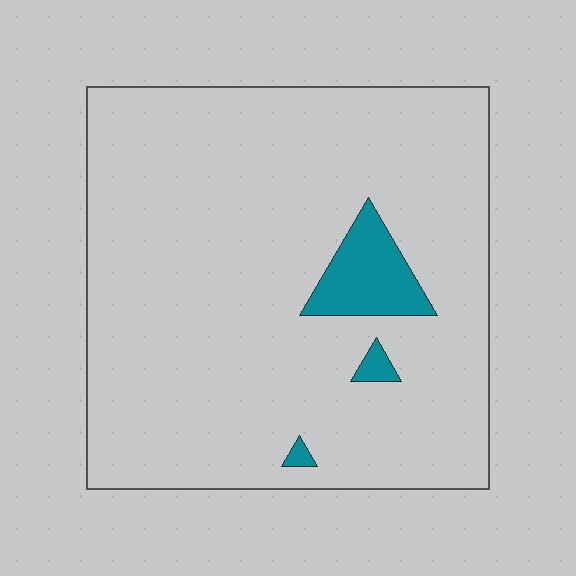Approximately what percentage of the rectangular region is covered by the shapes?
Approximately 5%.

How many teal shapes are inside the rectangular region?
3.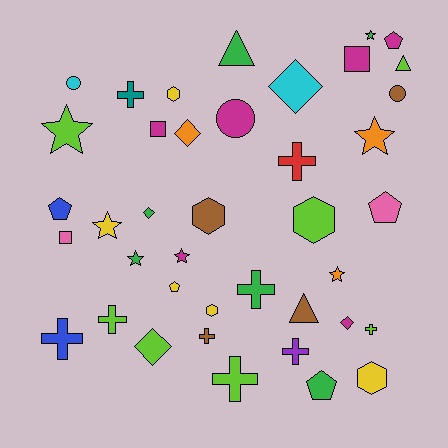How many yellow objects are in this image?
There are 5 yellow objects.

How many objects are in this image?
There are 40 objects.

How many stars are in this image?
There are 7 stars.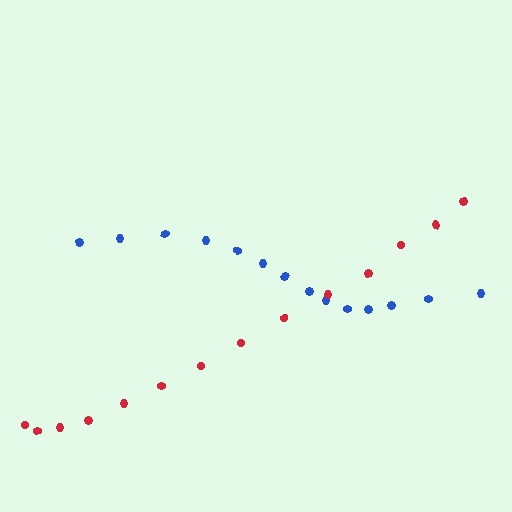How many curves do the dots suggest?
There are 2 distinct paths.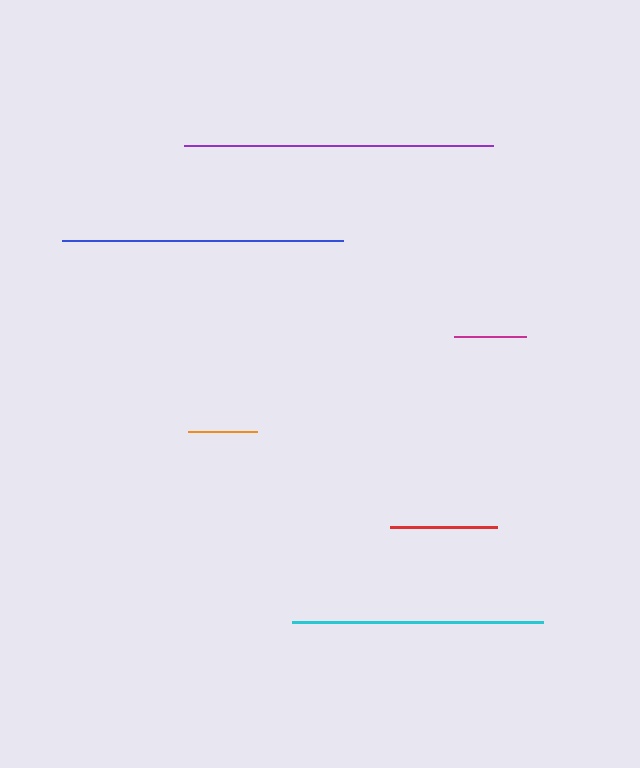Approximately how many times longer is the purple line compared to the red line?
The purple line is approximately 2.9 times the length of the red line.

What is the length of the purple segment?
The purple segment is approximately 309 pixels long.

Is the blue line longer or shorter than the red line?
The blue line is longer than the red line.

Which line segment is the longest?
The purple line is the longest at approximately 309 pixels.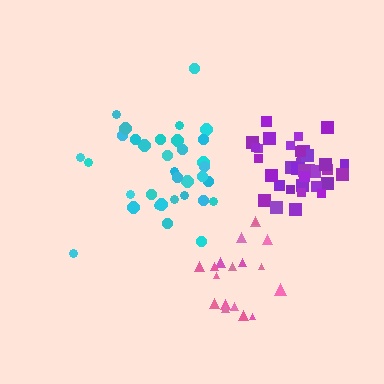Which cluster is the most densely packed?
Purple.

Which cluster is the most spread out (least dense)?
Pink.